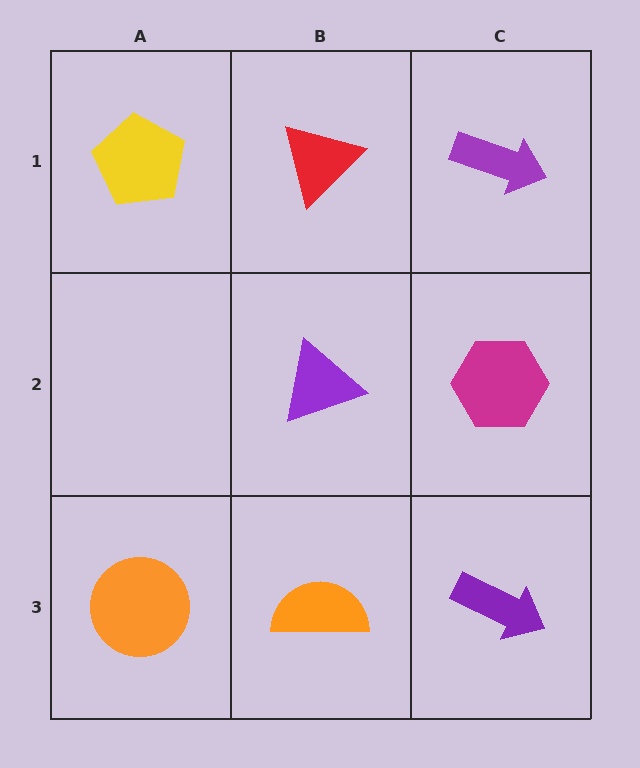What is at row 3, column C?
A purple arrow.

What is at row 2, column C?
A magenta hexagon.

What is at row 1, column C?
A purple arrow.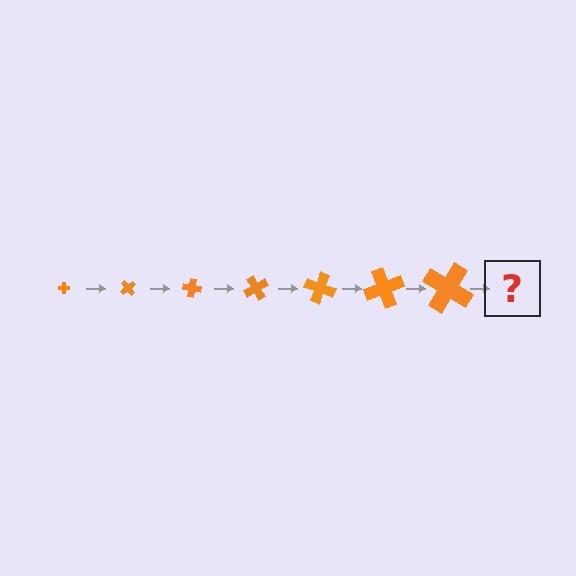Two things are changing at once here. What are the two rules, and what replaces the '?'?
The two rules are that the cross grows larger each step and it rotates 50 degrees each step. The '?' should be a cross, larger than the previous one and rotated 350 degrees from the start.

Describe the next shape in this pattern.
It should be a cross, larger than the previous one and rotated 350 degrees from the start.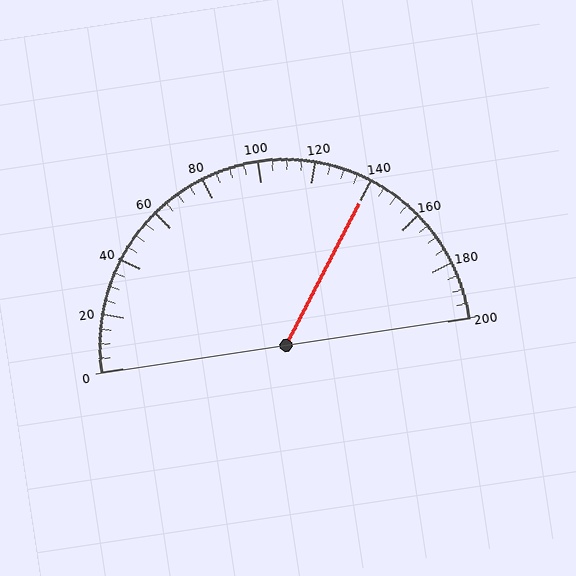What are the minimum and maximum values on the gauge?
The gauge ranges from 0 to 200.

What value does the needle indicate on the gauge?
The needle indicates approximately 140.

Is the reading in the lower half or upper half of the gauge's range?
The reading is in the upper half of the range (0 to 200).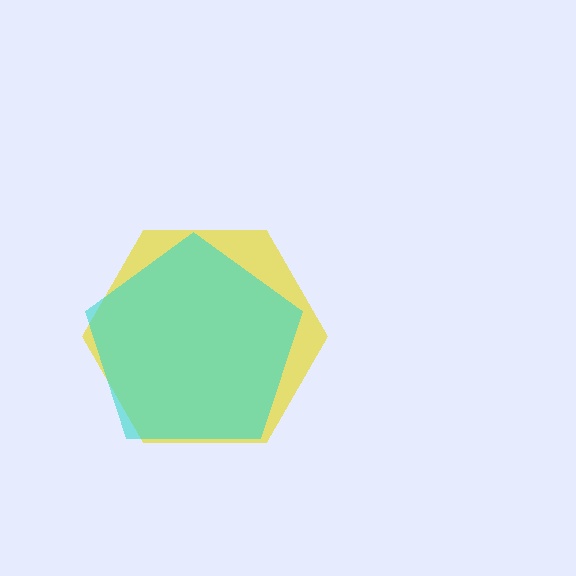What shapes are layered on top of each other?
The layered shapes are: a yellow hexagon, a cyan pentagon.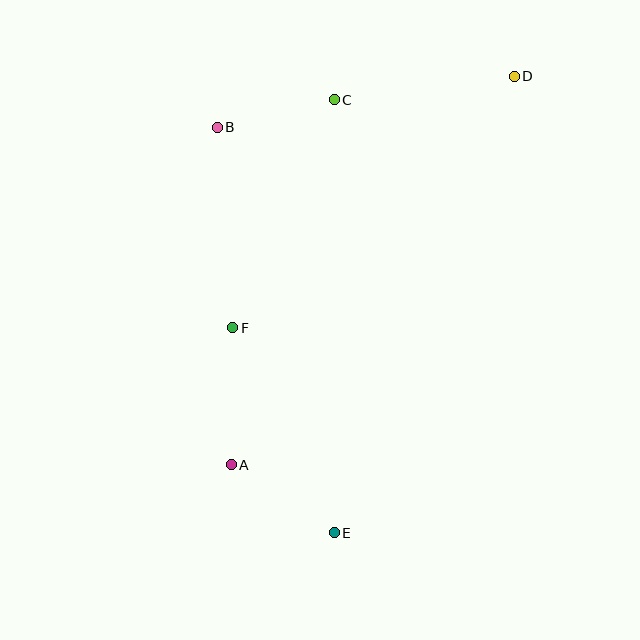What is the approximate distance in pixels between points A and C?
The distance between A and C is approximately 379 pixels.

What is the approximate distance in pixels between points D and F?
The distance between D and F is approximately 377 pixels.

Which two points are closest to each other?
Points B and C are closest to each other.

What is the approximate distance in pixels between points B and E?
The distance between B and E is approximately 422 pixels.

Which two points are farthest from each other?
Points D and E are farthest from each other.